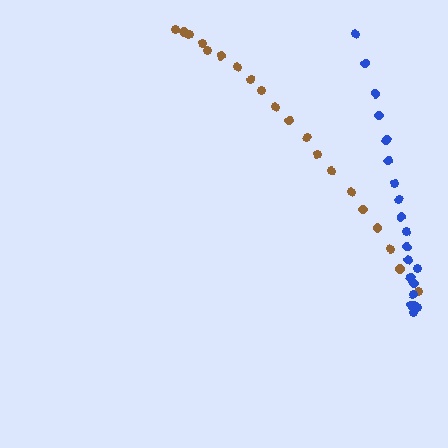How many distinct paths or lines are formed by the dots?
There are 2 distinct paths.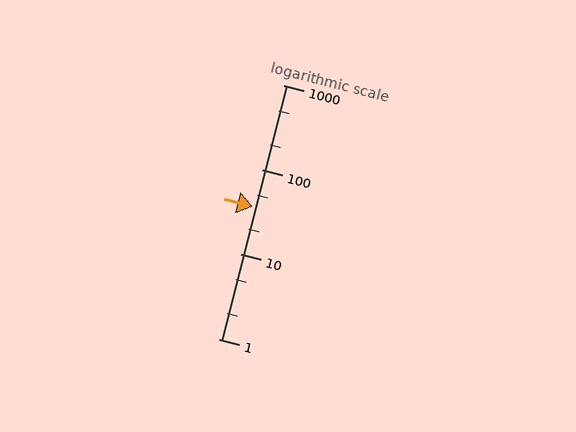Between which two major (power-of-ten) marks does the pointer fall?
The pointer is between 10 and 100.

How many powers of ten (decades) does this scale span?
The scale spans 3 decades, from 1 to 1000.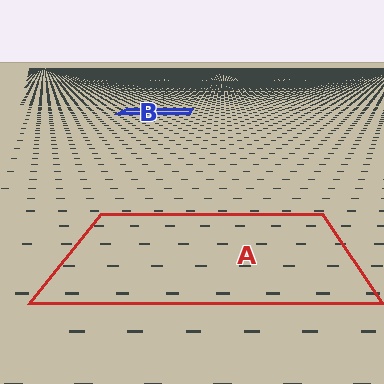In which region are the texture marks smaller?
The texture marks are smaller in region B, because it is farther away.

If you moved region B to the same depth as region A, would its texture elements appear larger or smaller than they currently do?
They would appear larger. At a closer depth, the same texture elements are projected at a bigger on-screen size.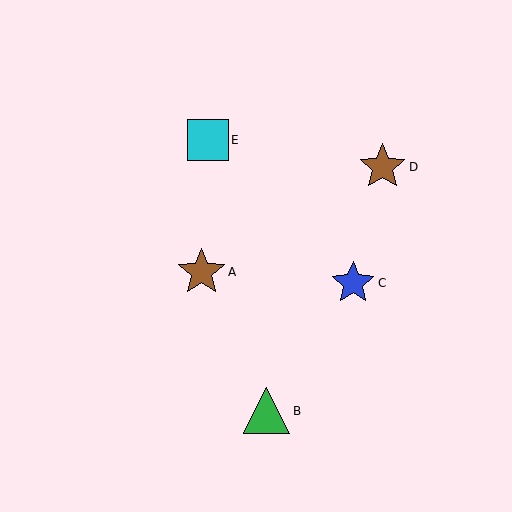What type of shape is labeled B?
Shape B is a green triangle.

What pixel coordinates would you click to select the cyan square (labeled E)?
Click at (208, 140) to select the cyan square E.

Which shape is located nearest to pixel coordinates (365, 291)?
The blue star (labeled C) at (353, 283) is nearest to that location.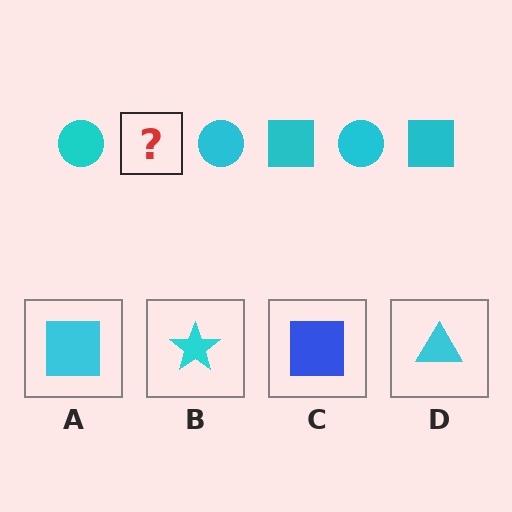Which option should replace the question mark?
Option A.